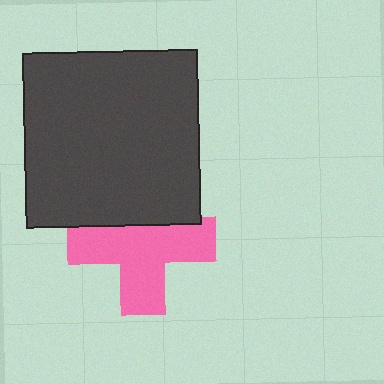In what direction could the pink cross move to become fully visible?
The pink cross could move down. That would shift it out from behind the dark gray square entirely.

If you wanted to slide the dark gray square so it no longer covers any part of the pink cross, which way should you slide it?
Slide it up — that is the most direct way to separate the two shapes.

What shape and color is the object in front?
The object in front is a dark gray square.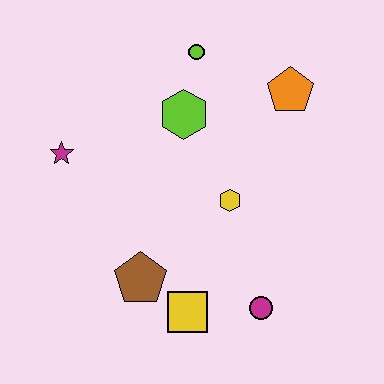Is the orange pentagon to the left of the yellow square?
No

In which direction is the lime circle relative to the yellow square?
The lime circle is above the yellow square.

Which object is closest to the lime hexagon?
The lime circle is closest to the lime hexagon.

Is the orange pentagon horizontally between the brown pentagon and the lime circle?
No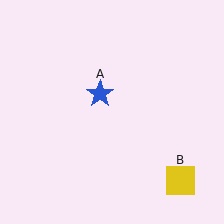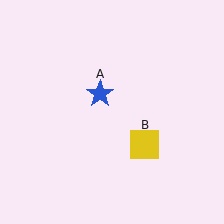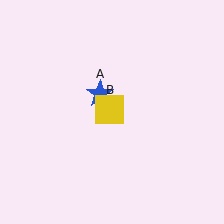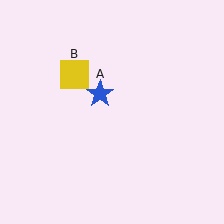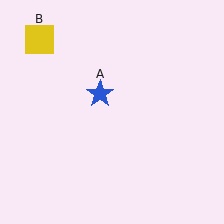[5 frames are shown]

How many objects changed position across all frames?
1 object changed position: yellow square (object B).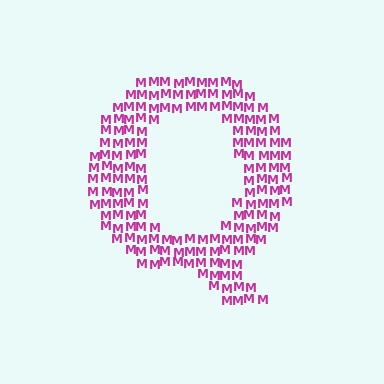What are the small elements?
The small elements are letter M's.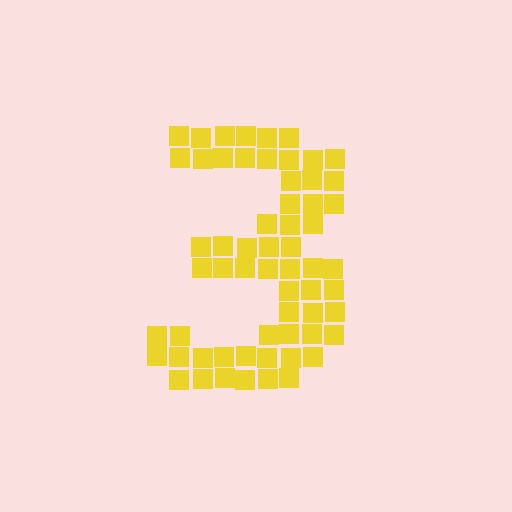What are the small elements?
The small elements are squares.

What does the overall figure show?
The overall figure shows the digit 3.